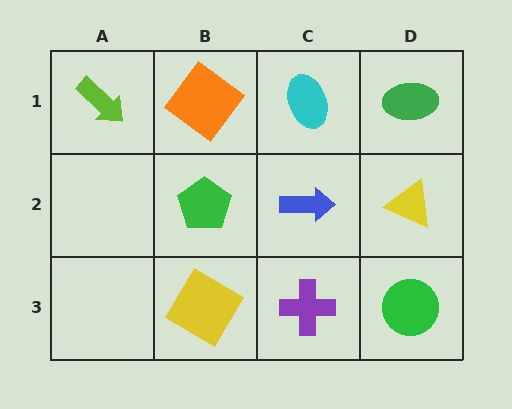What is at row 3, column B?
A yellow diamond.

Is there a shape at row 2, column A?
No, that cell is empty.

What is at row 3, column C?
A purple cross.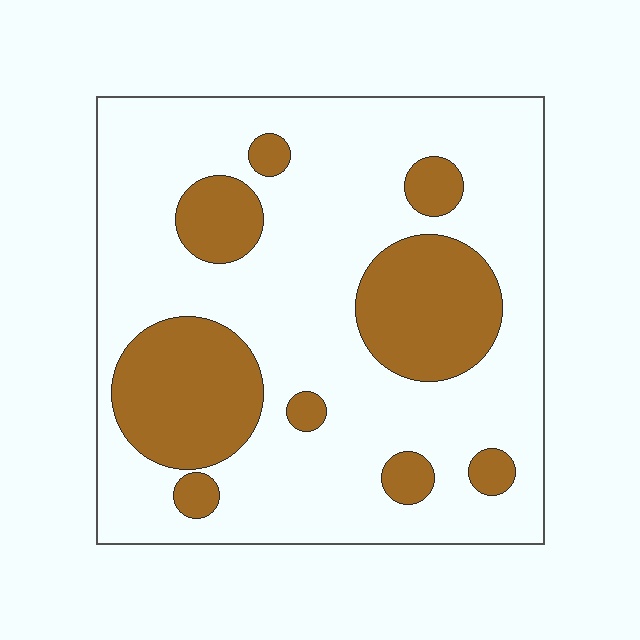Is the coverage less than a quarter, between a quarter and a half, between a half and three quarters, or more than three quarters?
Between a quarter and a half.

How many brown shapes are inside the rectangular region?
9.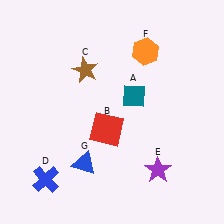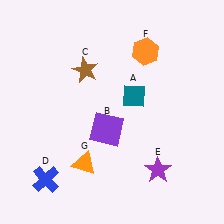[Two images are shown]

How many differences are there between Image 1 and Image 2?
There are 2 differences between the two images.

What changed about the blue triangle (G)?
In Image 1, G is blue. In Image 2, it changed to orange.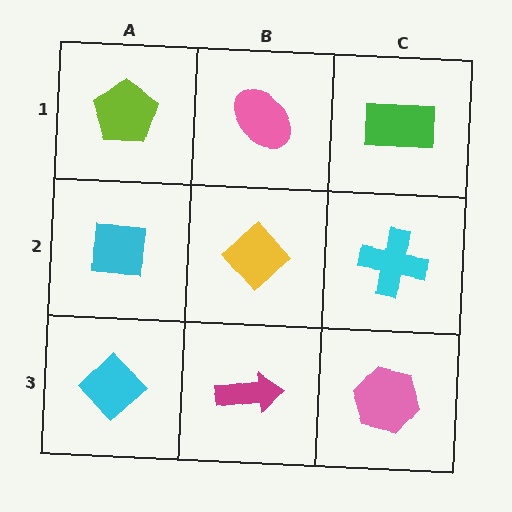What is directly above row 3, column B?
A yellow diamond.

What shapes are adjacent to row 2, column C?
A green rectangle (row 1, column C), a pink hexagon (row 3, column C), a yellow diamond (row 2, column B).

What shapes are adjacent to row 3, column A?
A cyan square (row 2, column A), a magenta arrow (row 3, column B).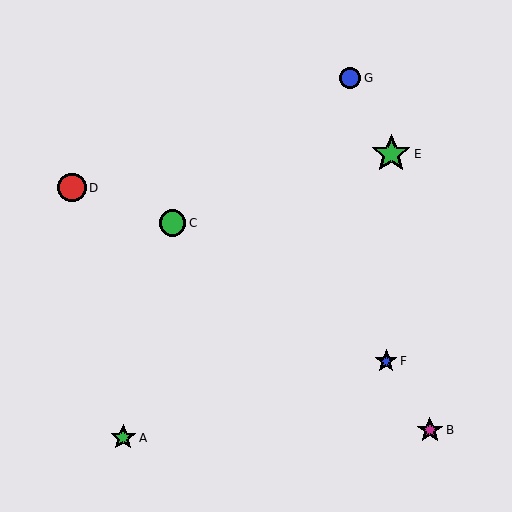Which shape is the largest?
The green star (labeled E) is the largest.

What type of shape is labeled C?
Shape C is a green circle.